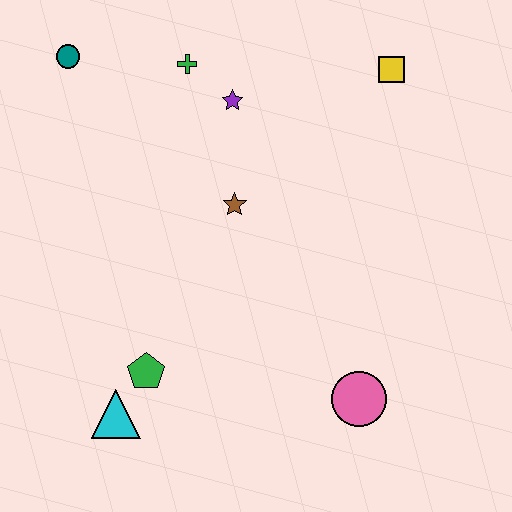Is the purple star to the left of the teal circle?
No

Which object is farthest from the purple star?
The cyan triangle is farthest from the purple star.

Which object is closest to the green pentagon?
The cyan triangle is closest to the green pentagon.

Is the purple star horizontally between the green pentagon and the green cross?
No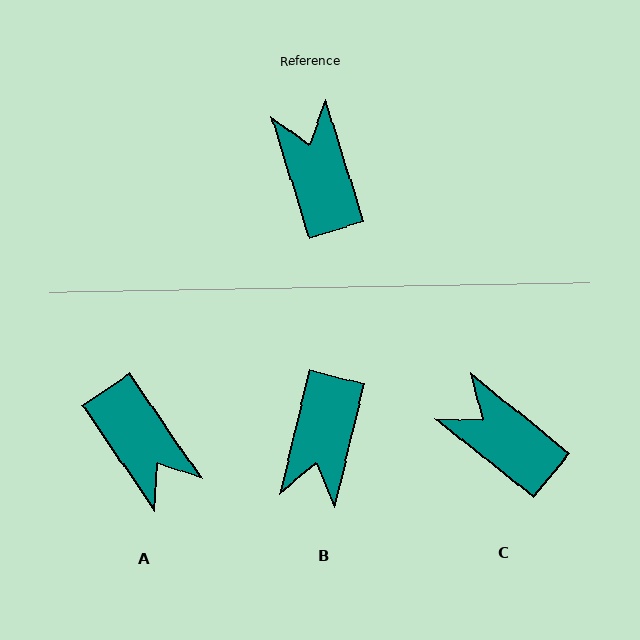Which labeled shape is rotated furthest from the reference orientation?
A, about 163 degrees away.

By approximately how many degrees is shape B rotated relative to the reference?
Approximately 149 degrees counter-clockwise.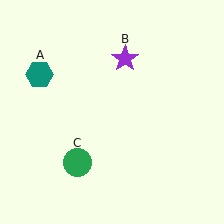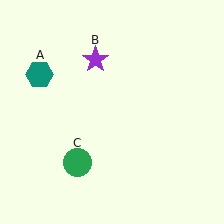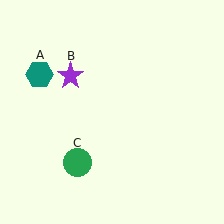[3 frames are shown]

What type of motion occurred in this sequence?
The purple star (object B) rotated counterclockwise around the center of the scene.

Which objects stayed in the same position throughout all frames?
Teal hexagon (object A) and green circle (object C) remained stationary.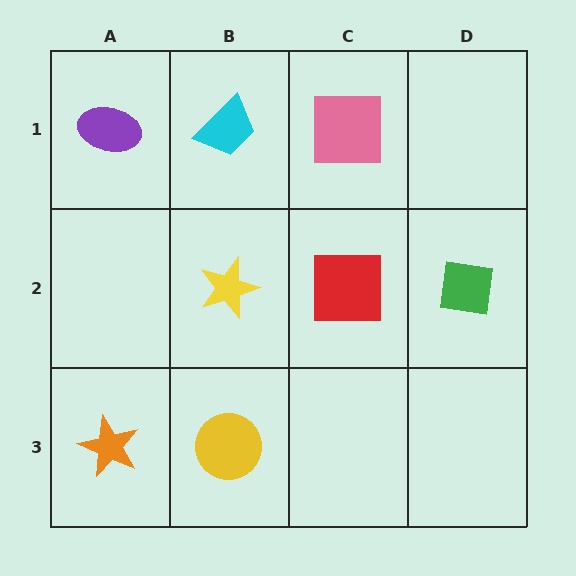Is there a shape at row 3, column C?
No, that cell is empty.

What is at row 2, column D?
A green square.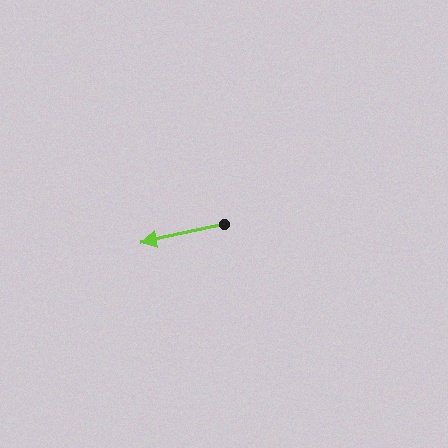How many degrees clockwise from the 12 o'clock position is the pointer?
Approximately 257 degrees.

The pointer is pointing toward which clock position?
Roughly 9 o'clock.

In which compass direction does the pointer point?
West.